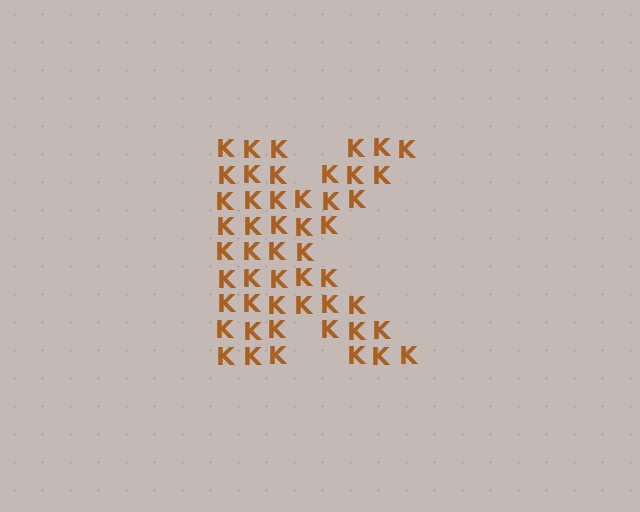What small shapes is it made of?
It is made of small letter K's.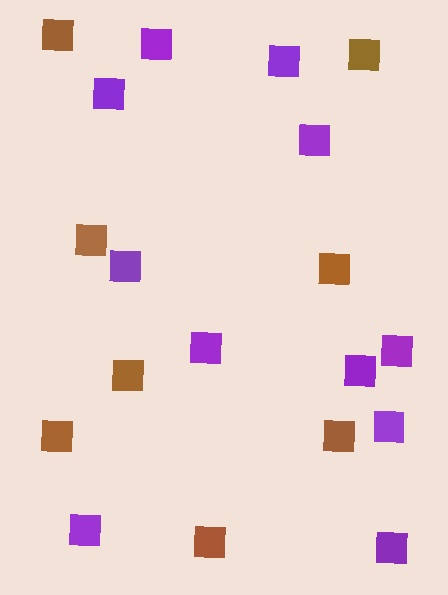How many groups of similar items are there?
There are 2 groups: one group of brown squares (8) and one group of purple squares (11).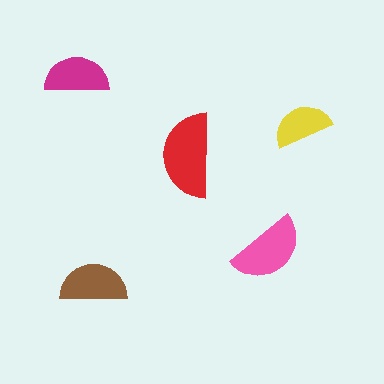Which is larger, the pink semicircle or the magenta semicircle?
The pink one.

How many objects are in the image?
There are 5 objects in the image.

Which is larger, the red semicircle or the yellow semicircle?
The red one.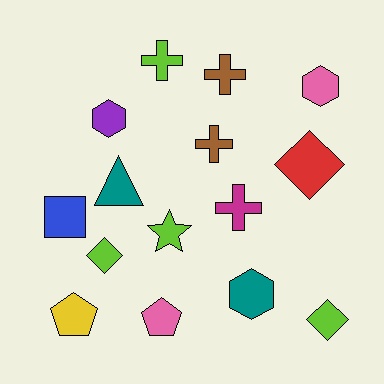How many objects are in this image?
There are 15 objects.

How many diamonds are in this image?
There are 3 diamonds.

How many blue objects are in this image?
There is 1 blue object.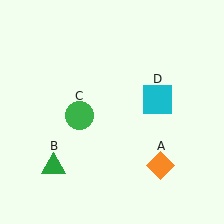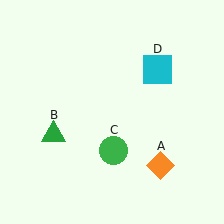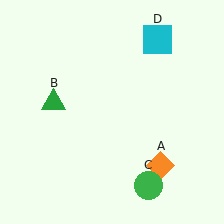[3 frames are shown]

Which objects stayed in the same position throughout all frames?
Orange diamond (object A) remained stationary.